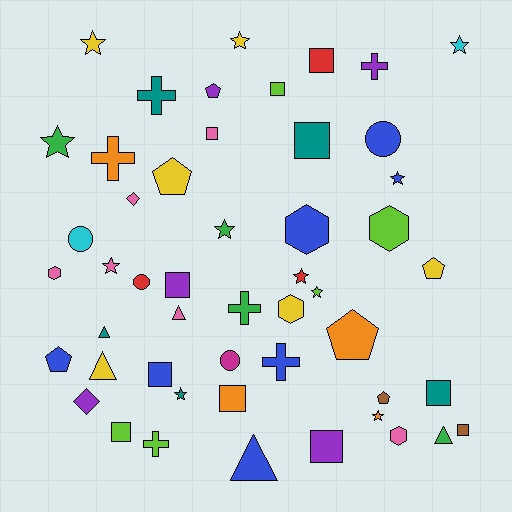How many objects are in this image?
There are 50 objects.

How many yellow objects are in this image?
There are 6 yellow objects.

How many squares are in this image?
There are 11 squares.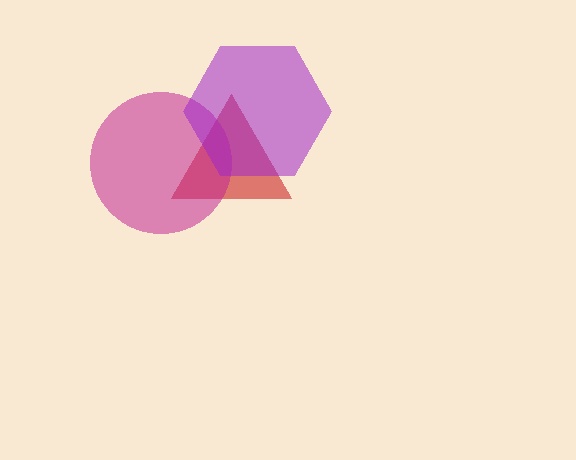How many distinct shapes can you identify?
There are 3 distinct shapes: a red triangle, a magenta circle, a purple hexagon.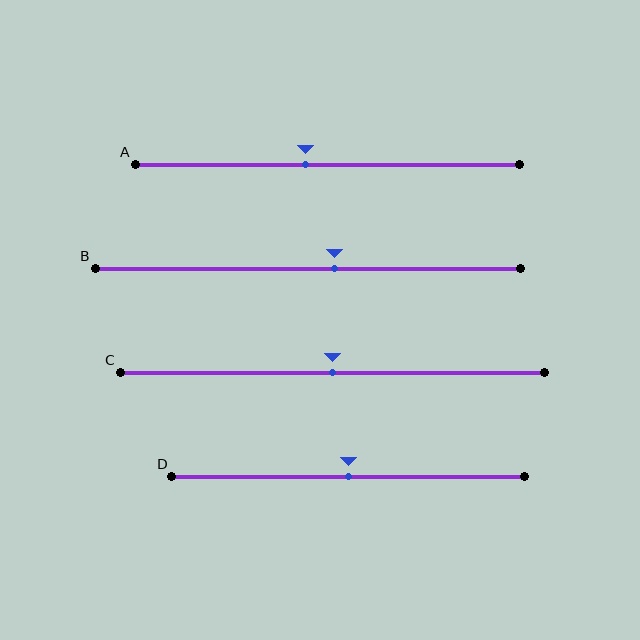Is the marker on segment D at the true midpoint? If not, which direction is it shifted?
Yes, the marker on segment D is at the true midpoint.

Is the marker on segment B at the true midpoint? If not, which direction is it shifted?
No, the marker on segment B is shifted to the right by about 6% of the segment length.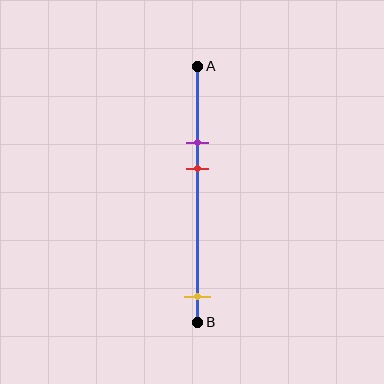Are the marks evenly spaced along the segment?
No, the marks are not evenly spaced.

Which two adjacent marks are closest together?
The purple and red marks are the closest adjacent pair.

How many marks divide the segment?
There are 3 marks dividing the segment.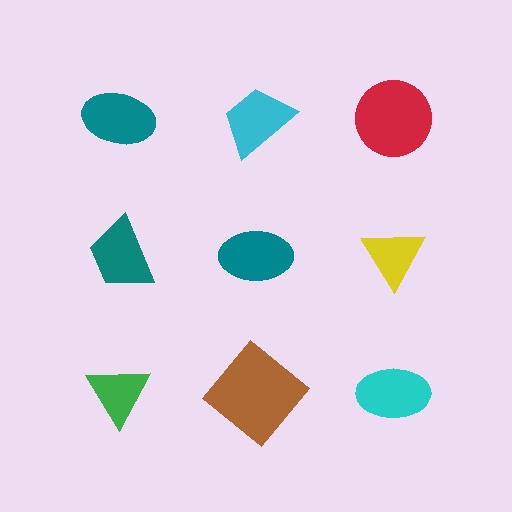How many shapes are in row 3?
3 shapes.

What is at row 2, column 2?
A teal ellipse.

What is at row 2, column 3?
A yellow triangle.